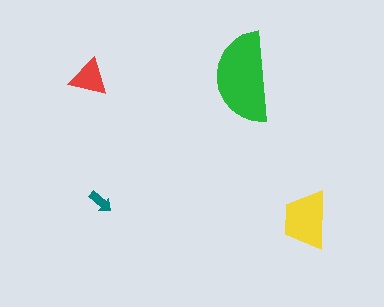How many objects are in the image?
There are 4 objects in the image.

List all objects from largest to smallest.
The green semicircle, the yellow trapezoid, the red triangle, the teal arrow.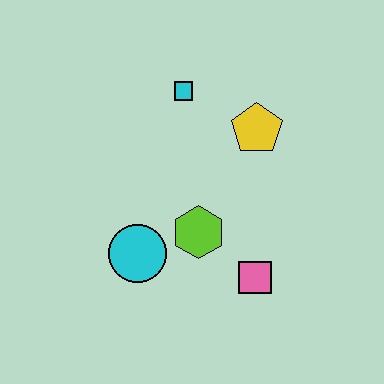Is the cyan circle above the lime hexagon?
No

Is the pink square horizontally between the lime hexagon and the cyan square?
No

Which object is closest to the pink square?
The lime hexagon is closest to the pink square.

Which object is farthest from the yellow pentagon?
The cyan circle is farthest from the yellow pentagon.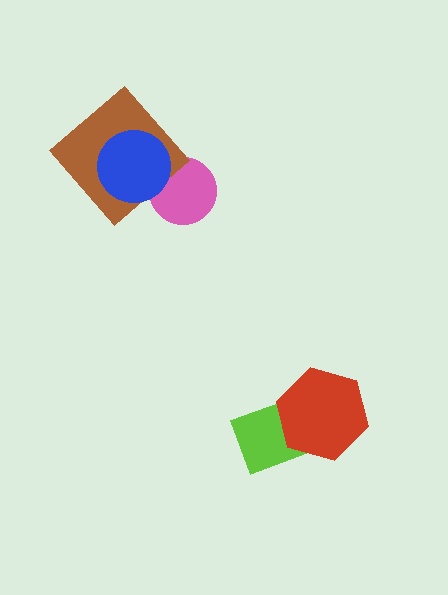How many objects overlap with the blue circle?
2 objects overlap with the blue circle.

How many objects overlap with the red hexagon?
1 object overlaps with the red hexagon.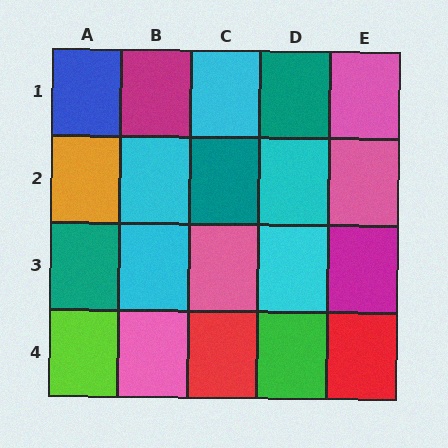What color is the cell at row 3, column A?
Teal.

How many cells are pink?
4 cells are pink.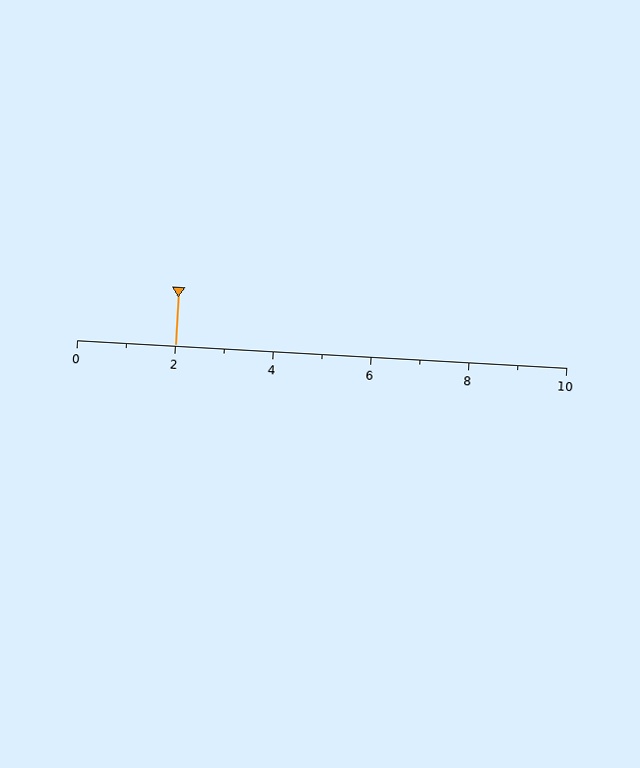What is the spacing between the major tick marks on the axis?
The major ticks are spaced 2 apart.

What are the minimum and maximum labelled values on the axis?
The axis runs from 0 to 10.